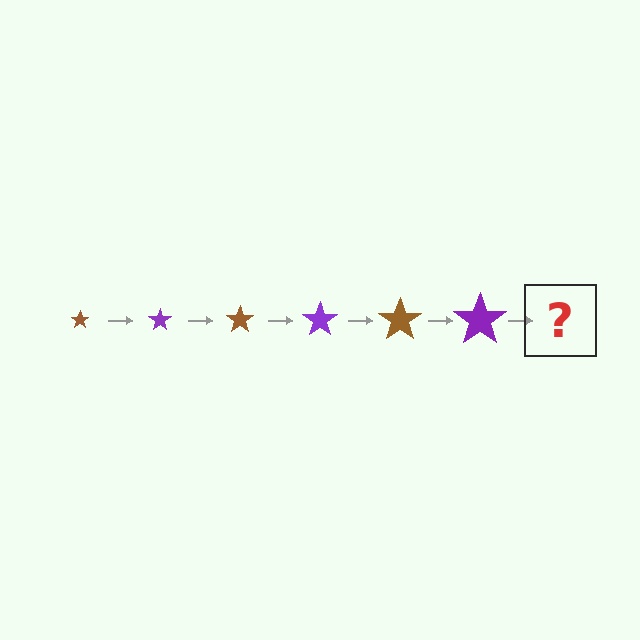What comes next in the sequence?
The next element should be a brown star, larger than the previous one.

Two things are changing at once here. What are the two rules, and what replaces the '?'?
The two rules are that the star grows larger each step and the color cycles through brown and purple. The '?' should be a brown star, larger than the previous one.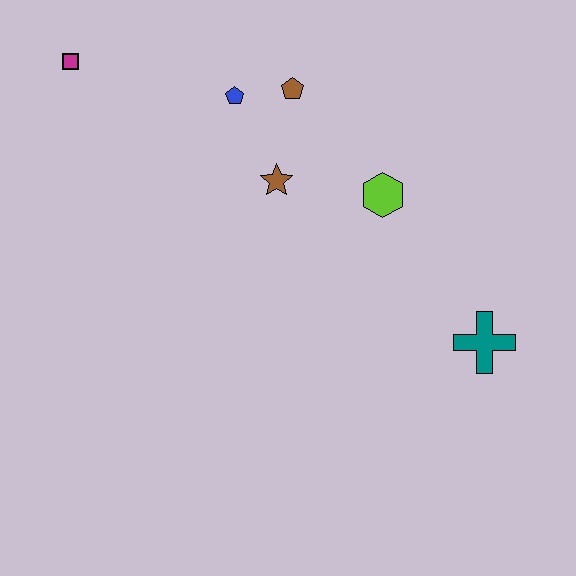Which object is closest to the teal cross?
The lime hexagon is closest to the teal cross.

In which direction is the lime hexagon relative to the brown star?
The lime hexagon is to the right of the brown star.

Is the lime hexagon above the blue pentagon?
No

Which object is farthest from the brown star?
The teal cross is farthest from the brown star.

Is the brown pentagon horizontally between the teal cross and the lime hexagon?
No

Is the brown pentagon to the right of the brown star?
Yes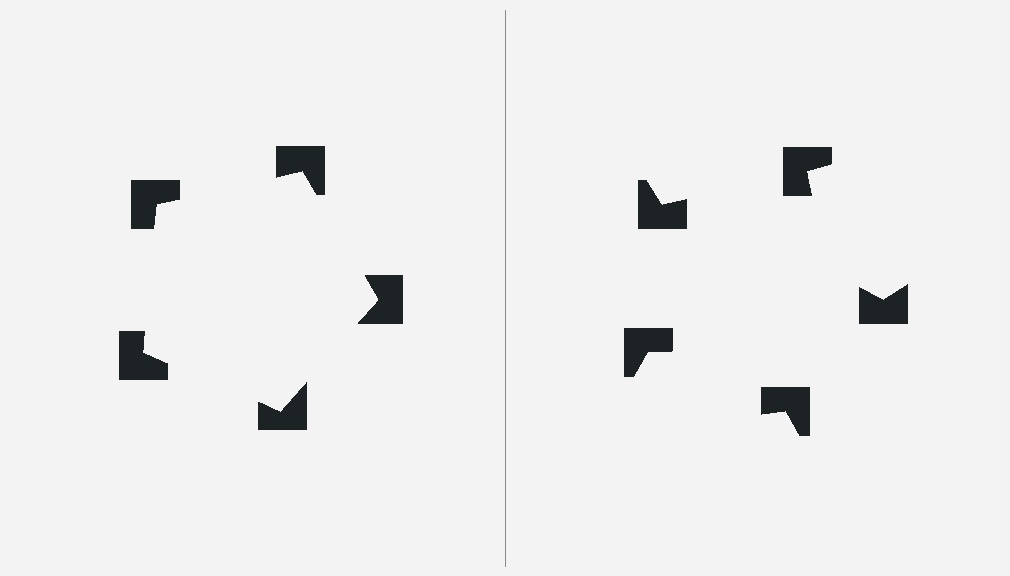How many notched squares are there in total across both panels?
10 — 5 on each side.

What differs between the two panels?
The notched squares are positioned identically on both sides; only the wedge orientations differ. On the left they align to a pentagon; on the right they are misaligned.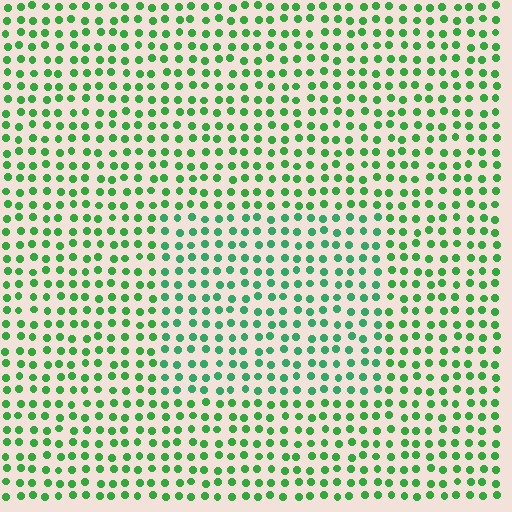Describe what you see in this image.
The image is filled with small green elements in a uniform arrangement. A rectangle-shaped region is visible where the elements are tinted to a slightly different hue, forming a subtle color boundary.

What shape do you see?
I see a rectangle.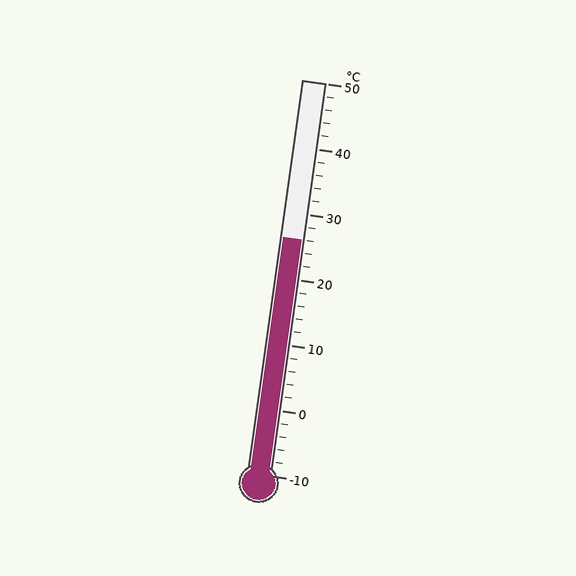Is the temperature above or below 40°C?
The temperature is below 40°C.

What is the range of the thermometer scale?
The thermometer scale ranges from -10°C to 50°C.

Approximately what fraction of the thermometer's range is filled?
The thermometer is filled to approximately 60% of its range.